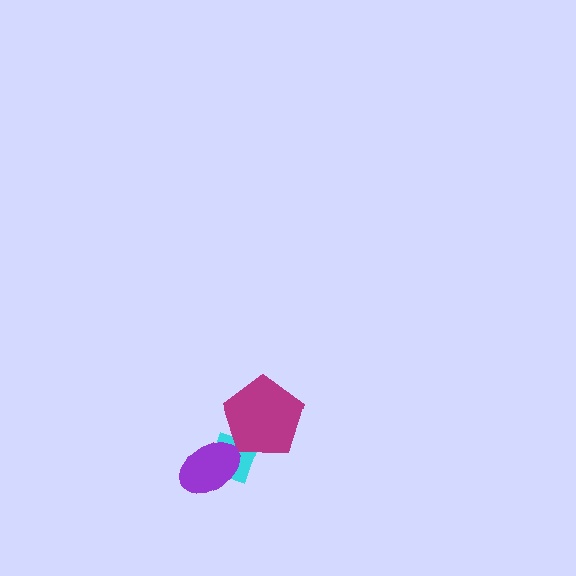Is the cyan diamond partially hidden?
Yes, it is partially covered by another shape.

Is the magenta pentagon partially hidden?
No, no other shape covers it.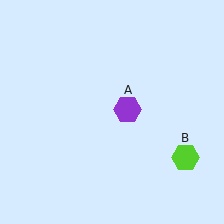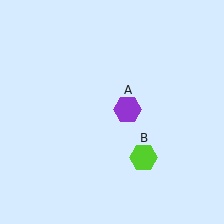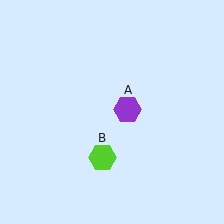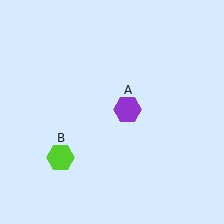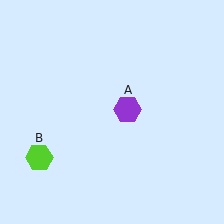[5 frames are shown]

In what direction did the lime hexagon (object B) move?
The lime hexagon (object B) moved left.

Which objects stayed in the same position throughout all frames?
Purple hexagon (object A) remained stationary.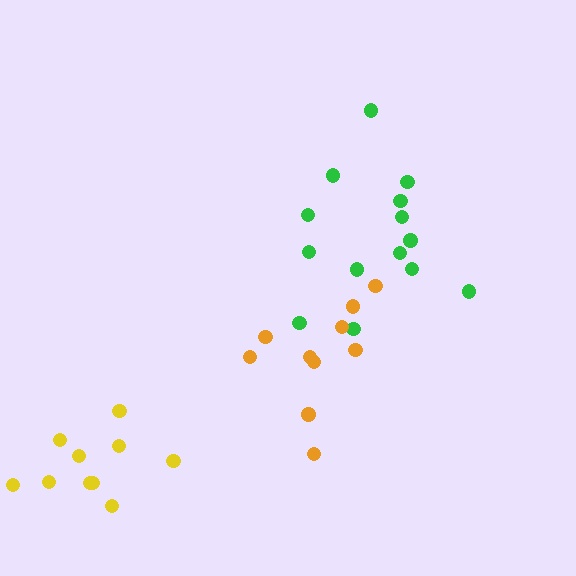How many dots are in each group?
Group 1: 10 dots, Group 2: 14 dots, Group 3: 10 dots (34 total).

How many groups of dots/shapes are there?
There are 3 groups.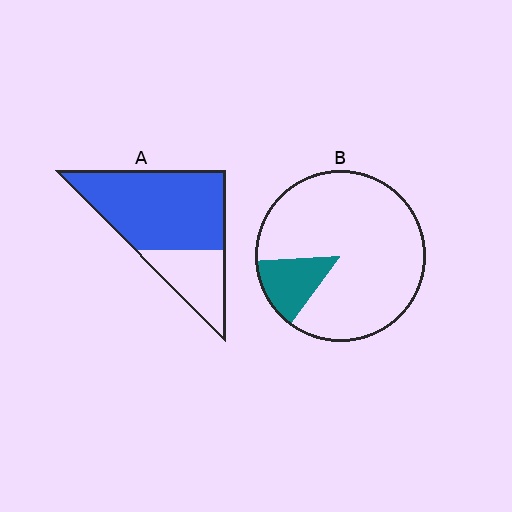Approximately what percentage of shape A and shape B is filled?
A is approximately 70% and B is approximately 15%.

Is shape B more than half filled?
No.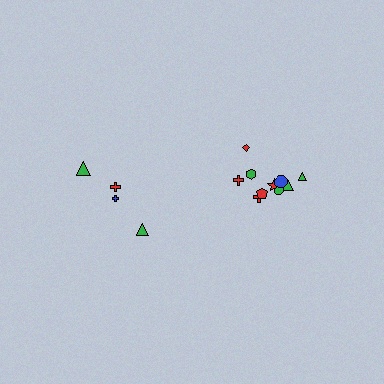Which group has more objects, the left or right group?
The right group.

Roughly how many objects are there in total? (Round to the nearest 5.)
Roughly 15 objects in total.